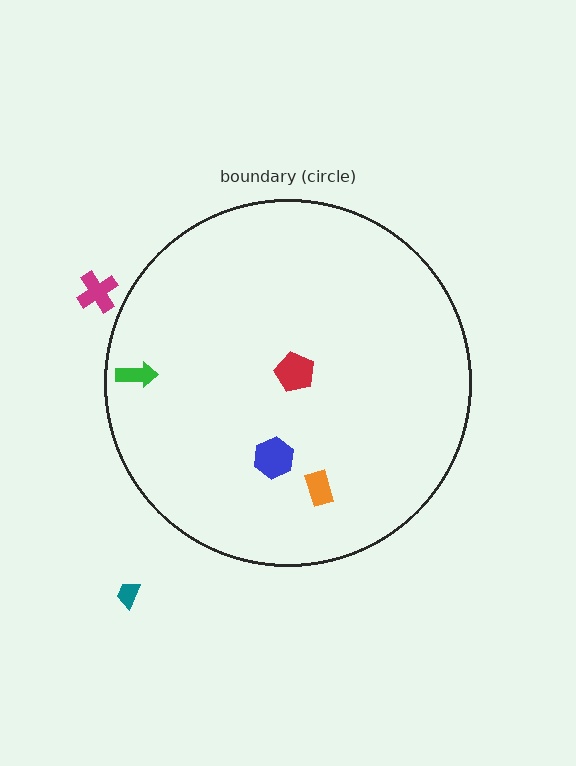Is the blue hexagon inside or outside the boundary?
Inside.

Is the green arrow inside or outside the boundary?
Inside.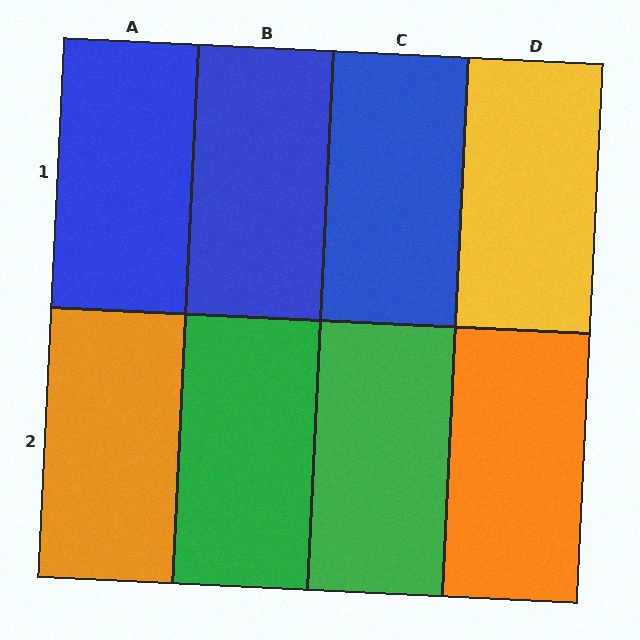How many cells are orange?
2 cells are orange.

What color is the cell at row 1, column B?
Blue.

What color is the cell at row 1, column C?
Blue.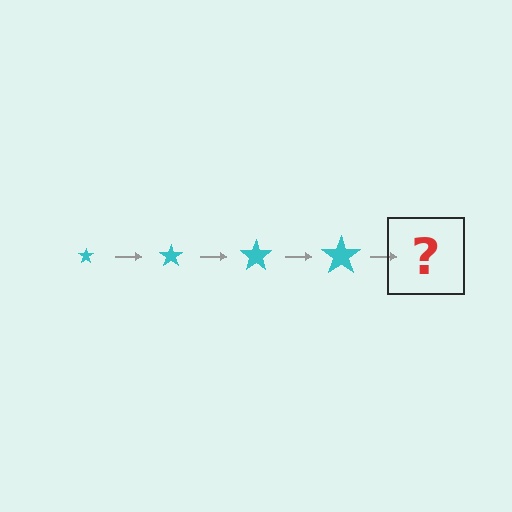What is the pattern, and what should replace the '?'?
The pattern is that the star gets progressively larger each step. The '?' should be a cyan star, larger than the previous one.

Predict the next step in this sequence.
The next step is a cyan star, larger than the previous one.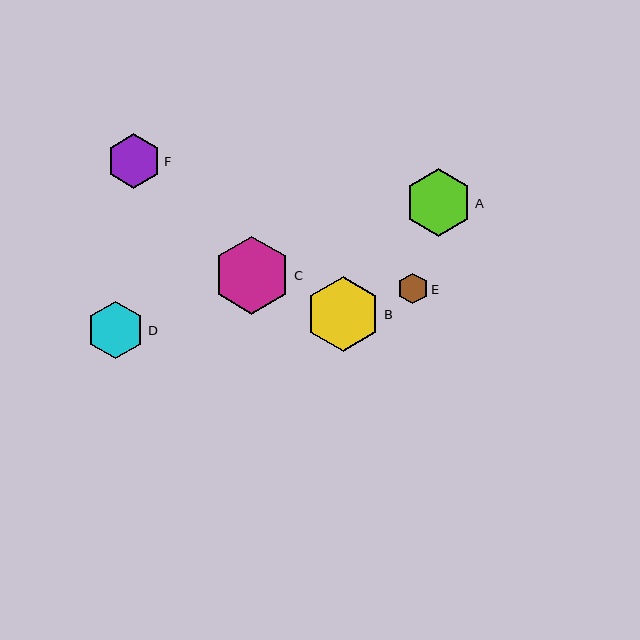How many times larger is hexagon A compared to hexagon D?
Hexagon A is approximately 1.2 times the size of hexagon D.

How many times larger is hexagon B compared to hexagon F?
Hexagon B is approximately 1.4 times the size of hexagon F.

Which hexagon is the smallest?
Hexagon E is the smallest with a size of approximately 31 pixels.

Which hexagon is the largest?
Hexagon C is the largest with a size of approximately 78 pixels.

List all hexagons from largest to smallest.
From largest to smallest: C, B, A, D, F, E.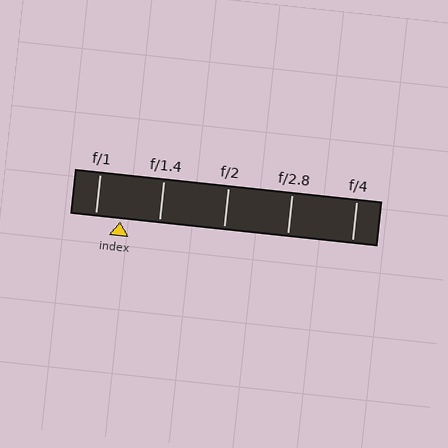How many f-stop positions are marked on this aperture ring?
There are 5 f-stop positions marked.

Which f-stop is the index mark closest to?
The index mark is closest to f/1.